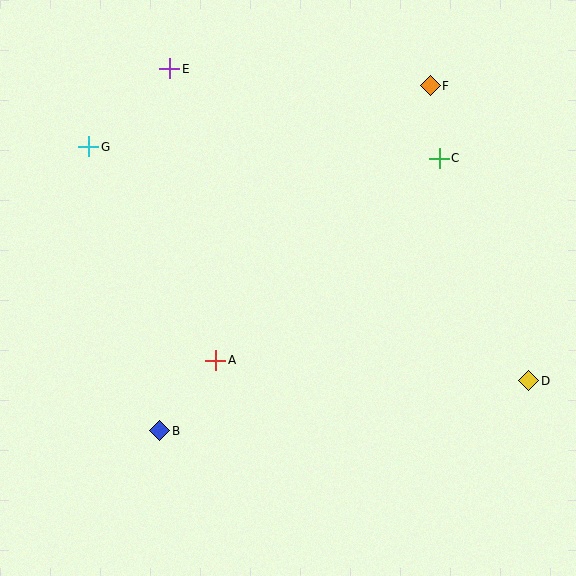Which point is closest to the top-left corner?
Point G is closest to the top-left corner.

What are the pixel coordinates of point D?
Point D is at (529, 381).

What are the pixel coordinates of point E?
Point E is at (170, 69).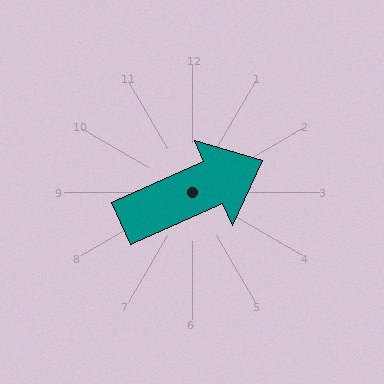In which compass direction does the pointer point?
Northeast.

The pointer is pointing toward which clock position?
Roughly 2 o'clock.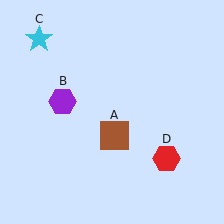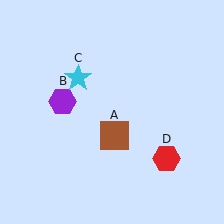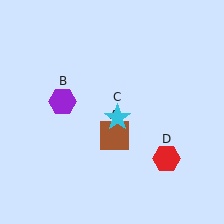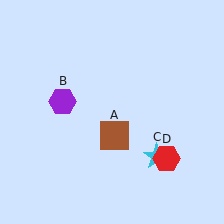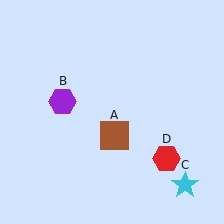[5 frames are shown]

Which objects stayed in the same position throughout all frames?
Brown square (object A) and purple hexagon (object B) and red hexagon (object D) remained stationary.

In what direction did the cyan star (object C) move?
The cyan star (object C) moved down and to the right.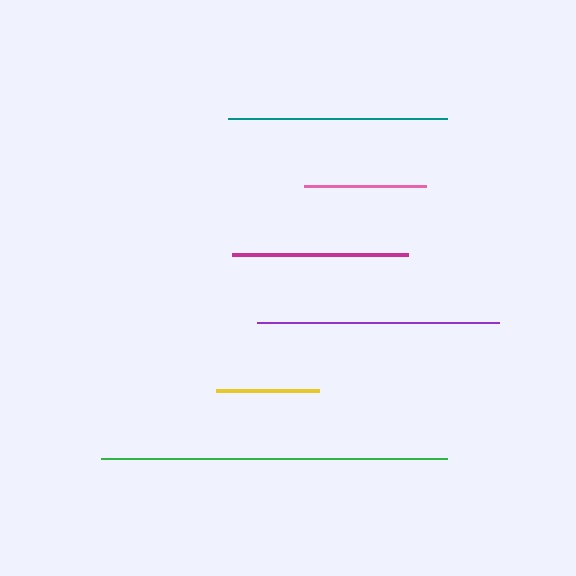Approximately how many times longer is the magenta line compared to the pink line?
The magenta line is approximately 1.4 times the length of the pink line.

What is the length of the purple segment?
The purple segment is approximately 242 pixels long.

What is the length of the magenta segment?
The magenta segment is approximately 176 pixels long.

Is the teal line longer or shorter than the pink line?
The teal line is longer than the pink line.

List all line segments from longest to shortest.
From longest to shortest: green, purple, teal, magenta, pink, yellow.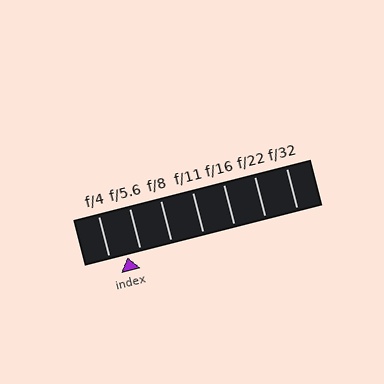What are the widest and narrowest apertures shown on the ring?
The widest aperture shown is f/4 and the narrowest is f/32.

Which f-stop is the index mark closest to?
The index mark is closest to f/5.6.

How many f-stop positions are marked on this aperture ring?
There are 7 f-stop positions marked.